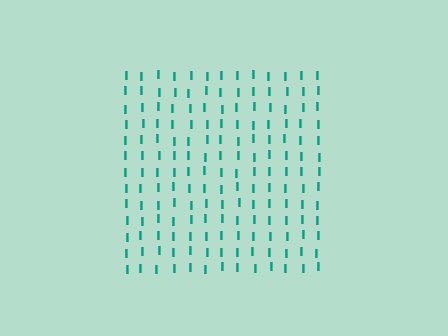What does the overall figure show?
The overall figure shows a square.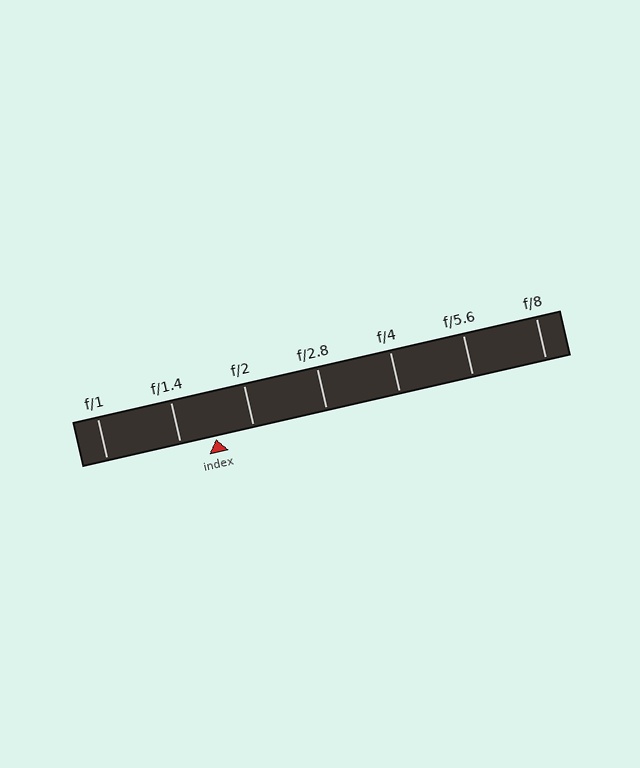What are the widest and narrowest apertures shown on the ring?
The widest aperture shown is f/1 and the narrowest is f/8.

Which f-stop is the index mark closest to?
The index mark is closest to f/1.4.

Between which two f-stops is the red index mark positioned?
The index mark is between f/1.4 and f/2.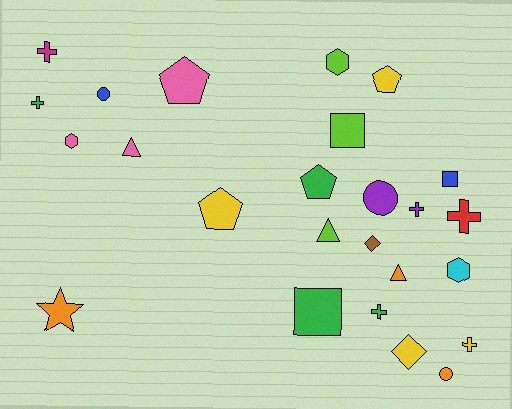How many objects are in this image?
There are 25 objects.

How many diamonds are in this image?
There are 2 diamonds.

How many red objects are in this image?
There is 1 red object.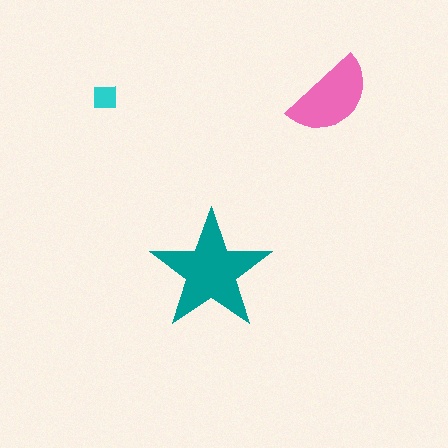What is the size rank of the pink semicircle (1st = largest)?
2nd.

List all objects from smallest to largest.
The cyan square, the pink semicircle, the teal star.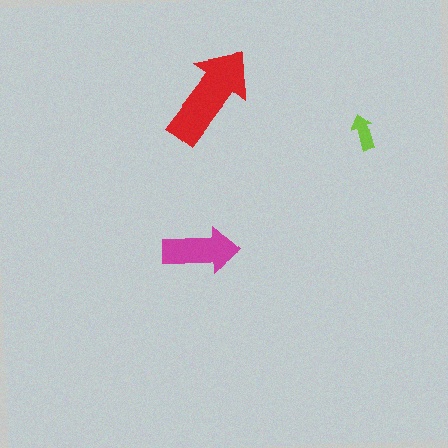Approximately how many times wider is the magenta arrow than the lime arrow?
About 2 times wider.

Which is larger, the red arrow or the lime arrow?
The red one.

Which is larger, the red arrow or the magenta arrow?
The red one.